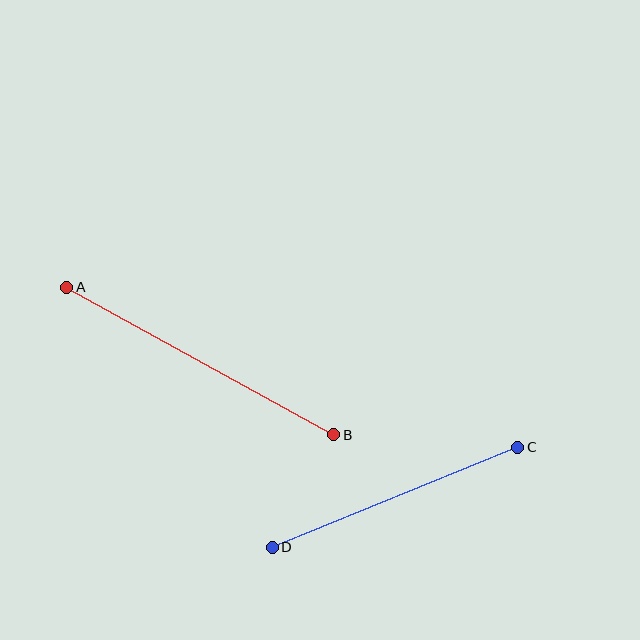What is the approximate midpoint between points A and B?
The midpoint is at approximately (200, 361) pixels.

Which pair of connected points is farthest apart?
Points A and B are farthest apart.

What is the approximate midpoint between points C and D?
The midpoint is at approximately (395, 497) pixels.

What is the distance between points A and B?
The distance is approximately 305 pixels.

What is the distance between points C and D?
The distance is approximately 265 pixels.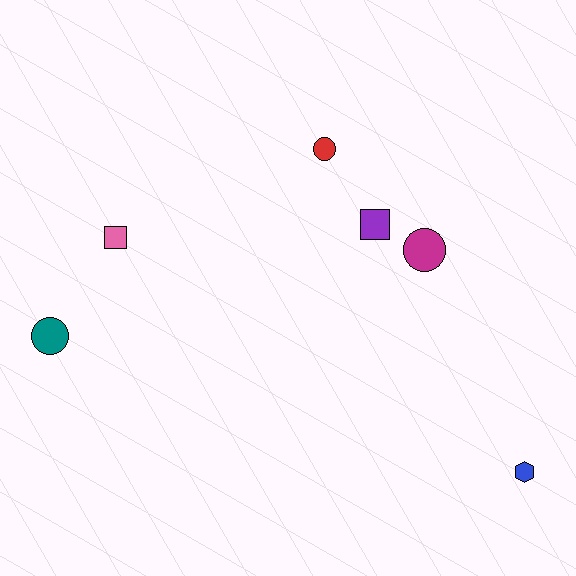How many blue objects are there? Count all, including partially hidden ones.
There is 1 blue object.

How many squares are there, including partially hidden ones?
There are 2 squares.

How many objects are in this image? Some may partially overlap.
There are 6 objects.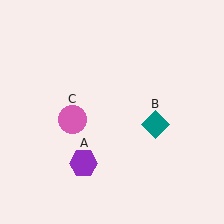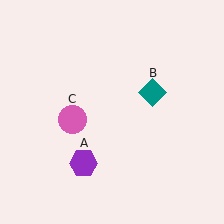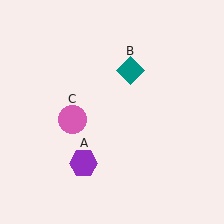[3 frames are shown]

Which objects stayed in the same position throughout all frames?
Purple hexagon (object A) and pink circle (object C) remained stationary.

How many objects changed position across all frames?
1 object changed position: teal diamond (object B).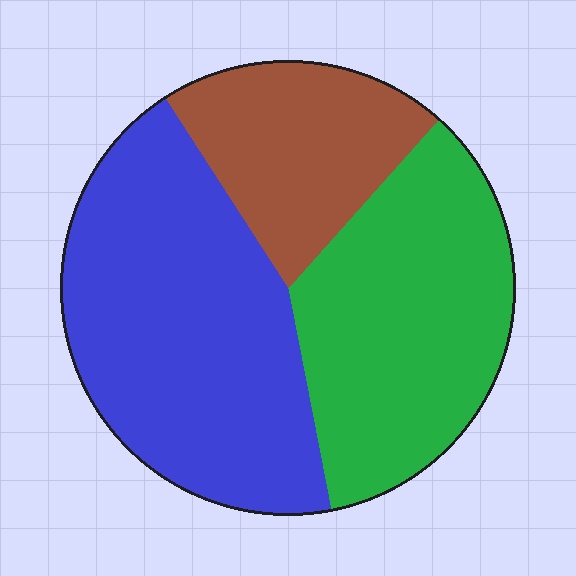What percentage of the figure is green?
Green takes up about one third (1/3) of the figure.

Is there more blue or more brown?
Blue.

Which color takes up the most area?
Blue, at roughly 45%.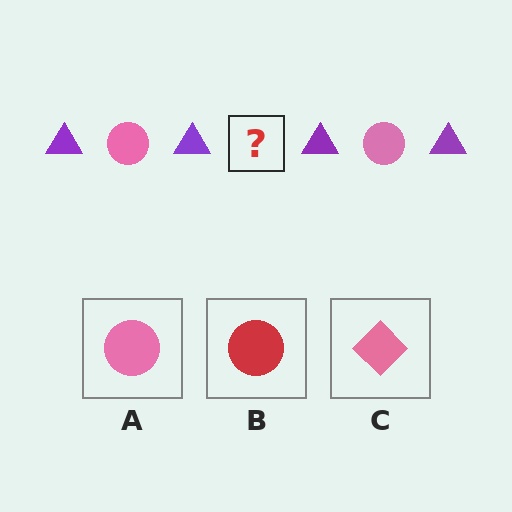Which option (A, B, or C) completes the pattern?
A.